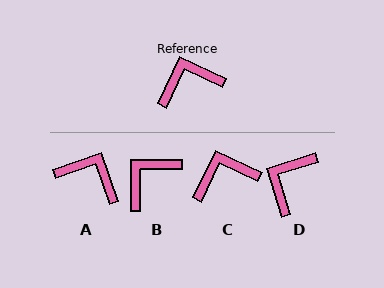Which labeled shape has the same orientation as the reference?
C.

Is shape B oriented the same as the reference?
No, it is off by about 25 degrees.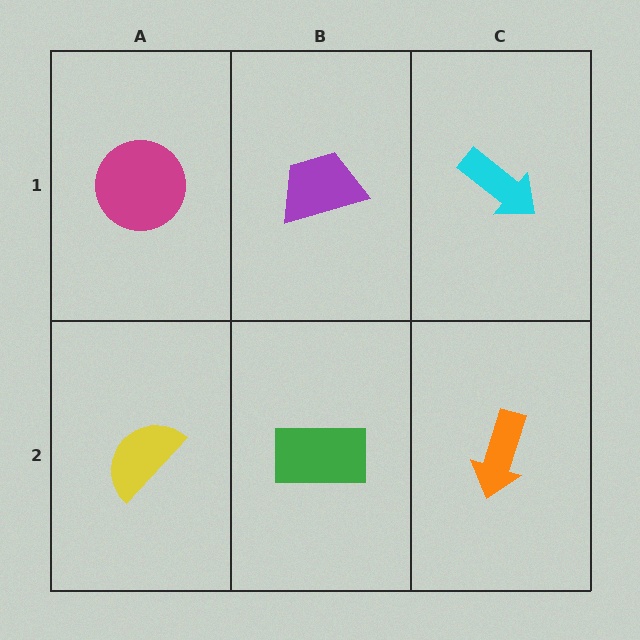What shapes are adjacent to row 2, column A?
A magenta circle (row 1, column A), a green rectangle (row 2, column B).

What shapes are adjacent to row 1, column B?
A green rectangle (row 2, column B), a magenta circle (row 1, column A), a cyan arrow (row 1, column C).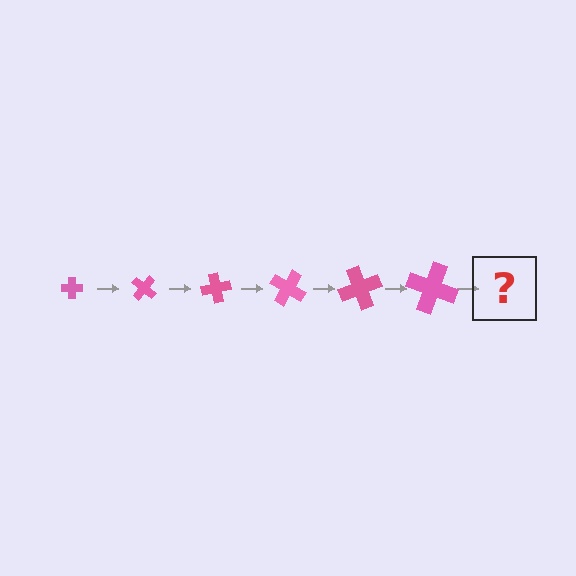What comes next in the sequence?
The next element should be a cross, larger than the previous one and rotated 240 degrees from the start.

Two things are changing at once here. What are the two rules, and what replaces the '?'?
The two rules are that the cross grows larger each step and it rotates 40 degrees each step. The '?' should be a cross, larger than the previous one and rotated 240 degrees from the start.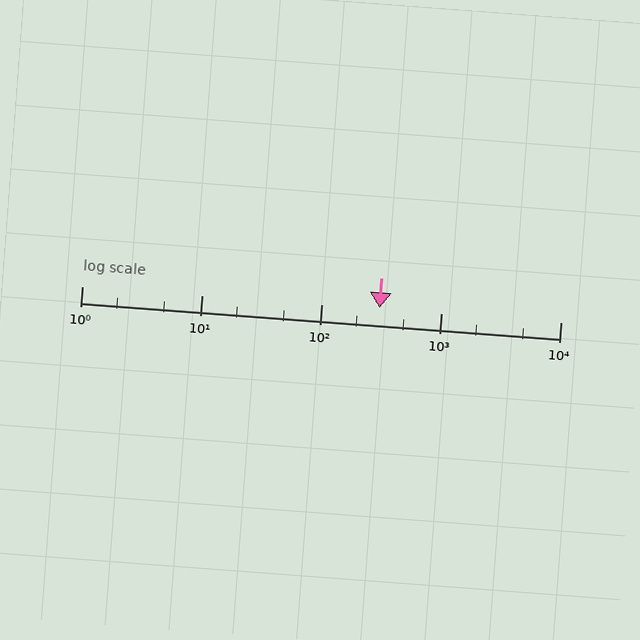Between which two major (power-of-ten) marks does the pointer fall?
The pointer is between 100 and 1000.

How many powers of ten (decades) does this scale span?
The scale spans 4 decades, from 1 to 10000.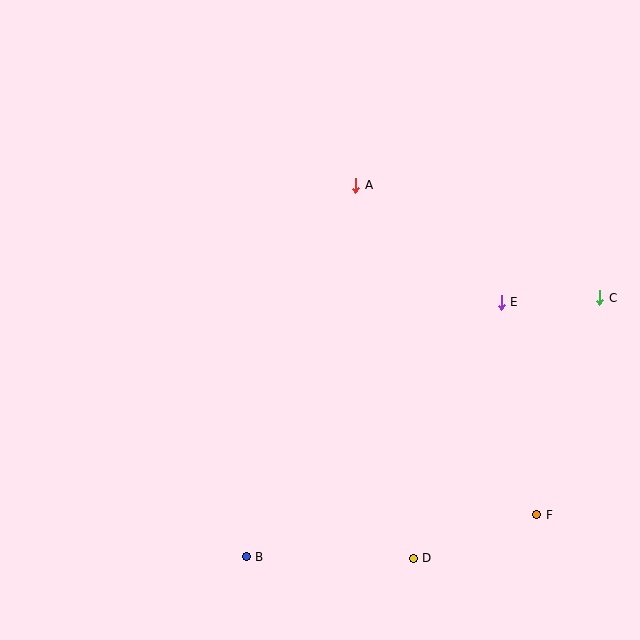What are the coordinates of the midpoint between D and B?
The midpoint between D and B is at (330, 557).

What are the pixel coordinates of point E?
Point E is at (501, 302).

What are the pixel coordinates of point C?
Point C is at (600, 298).